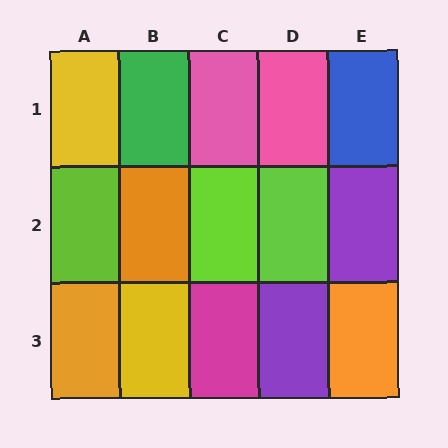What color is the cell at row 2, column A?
Lime.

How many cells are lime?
3 cells are lime.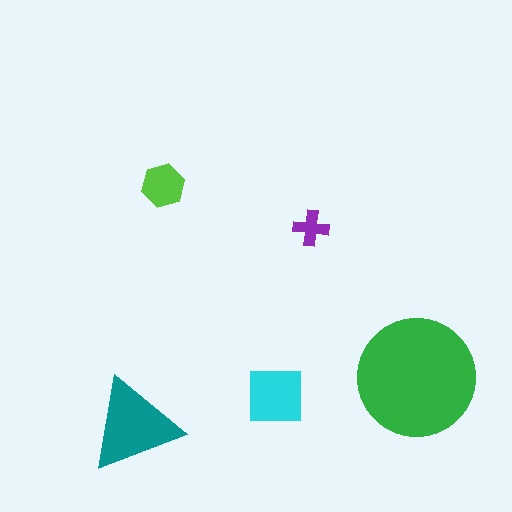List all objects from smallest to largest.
The purple cross, the lime hexagon, the cyan square, the teal triangle, the green circle.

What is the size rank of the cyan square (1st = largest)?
3rd.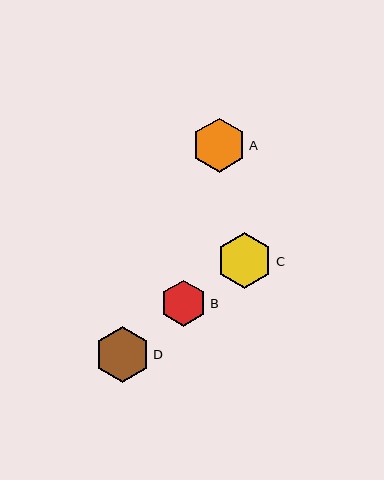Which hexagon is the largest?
Hexagon C is the largest with a size of approximately 56 pixels.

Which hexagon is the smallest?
Hexagon B is the smallest with a size of approximately 47 pixels.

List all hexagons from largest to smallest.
From largest to smallest: C, D, A, B.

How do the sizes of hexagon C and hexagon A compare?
Hexagon C and hexagon A are approximately the same size.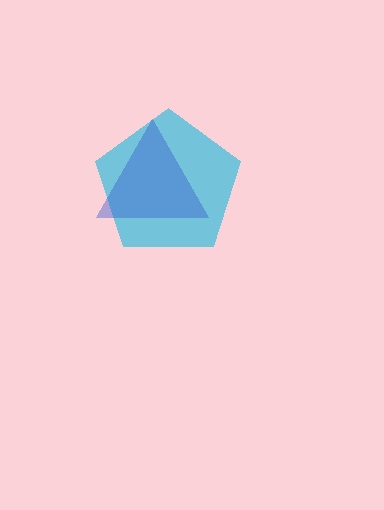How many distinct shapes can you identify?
There are 2 distinct shapes: a cyan pentagon, a blue triangle.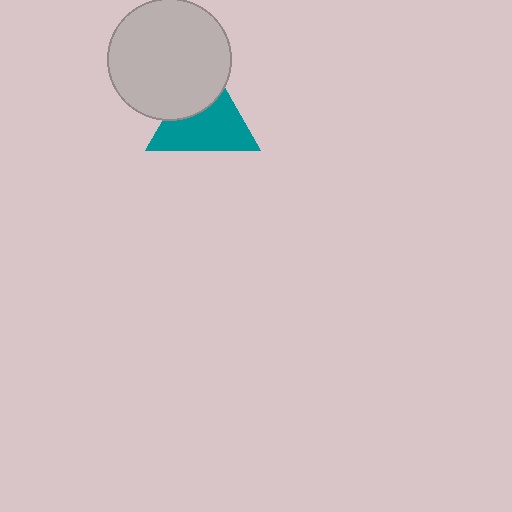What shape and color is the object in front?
The object in front is a light gray circle.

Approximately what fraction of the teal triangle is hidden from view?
Roughly 35% of the teal triangle is hidden behind the light gray circle.